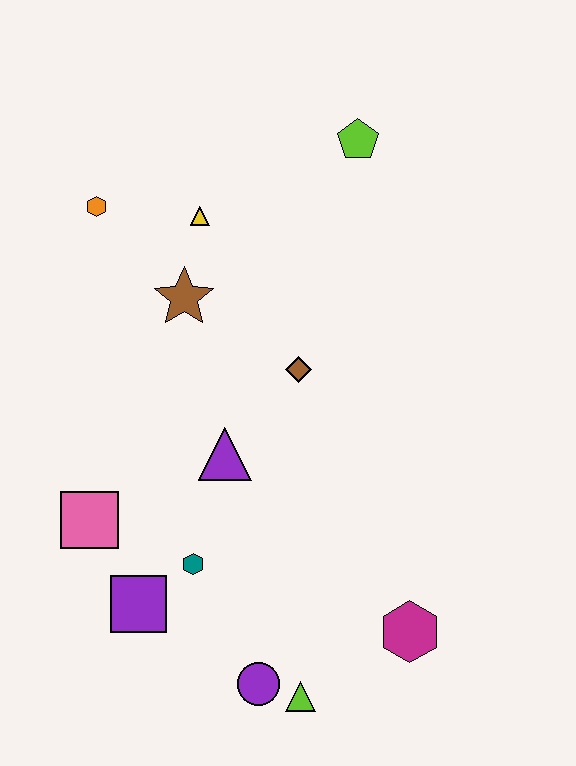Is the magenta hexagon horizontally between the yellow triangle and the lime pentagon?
No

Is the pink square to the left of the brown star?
Yes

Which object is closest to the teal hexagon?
The purple square is closest to the teal hexagon.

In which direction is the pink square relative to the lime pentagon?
The pink square is below the lime pentagon.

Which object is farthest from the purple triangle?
The lime pentagon is farthest from the purple triangle.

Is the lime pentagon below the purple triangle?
No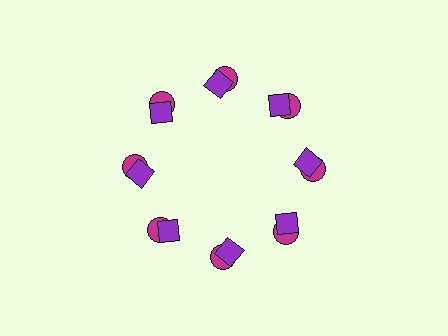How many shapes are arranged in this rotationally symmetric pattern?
There are 16 shapes, arranged in 8 groups of 2.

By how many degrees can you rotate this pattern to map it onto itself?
The pattern maps onto itself every 45 degrees of rotation.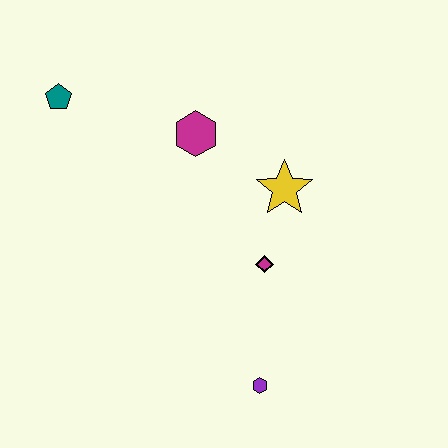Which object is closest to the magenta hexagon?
The yellow star is closest to the magenta hexagon.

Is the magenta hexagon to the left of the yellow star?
Yes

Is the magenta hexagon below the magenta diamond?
No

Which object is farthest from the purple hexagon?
The teal pentagon is farthest from the purple hexagon.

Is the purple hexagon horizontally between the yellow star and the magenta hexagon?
Yes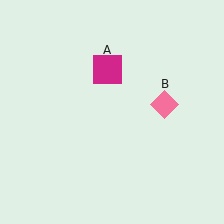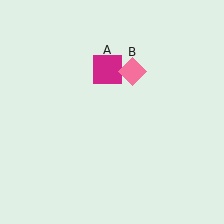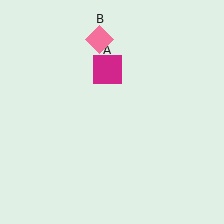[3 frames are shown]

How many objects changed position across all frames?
1 object changed position: pink diamond (object B).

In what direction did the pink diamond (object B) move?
The pink diamond (object B) moved up and to the left.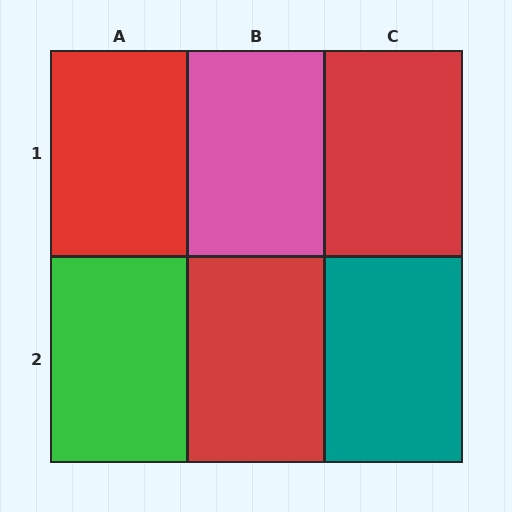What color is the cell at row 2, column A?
Green.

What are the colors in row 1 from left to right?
Red, pink, red.